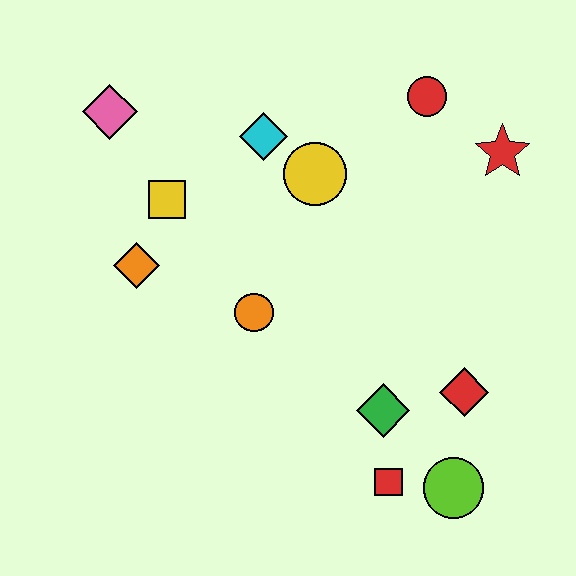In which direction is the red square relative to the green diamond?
The red square is below the green diamond.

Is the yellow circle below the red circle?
Yes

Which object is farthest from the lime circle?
The pink diamond is farthest from the lime circle.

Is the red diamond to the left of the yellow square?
No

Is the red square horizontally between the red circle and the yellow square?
Yes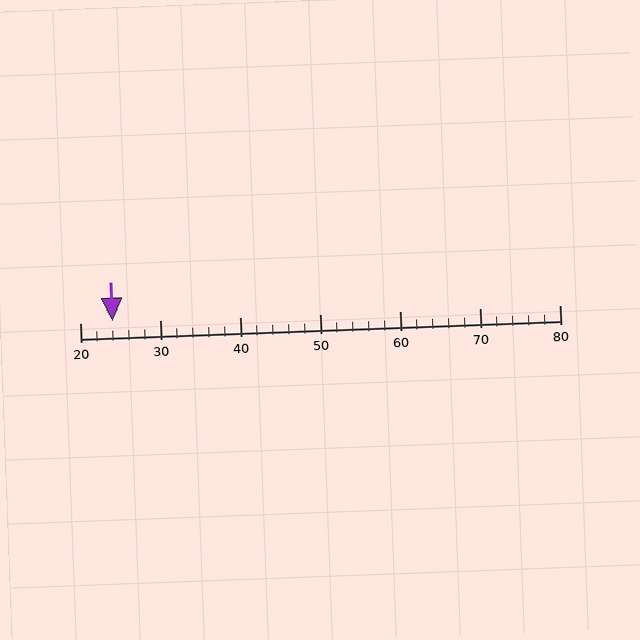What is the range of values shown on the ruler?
The ruler shows values from 20 to 80.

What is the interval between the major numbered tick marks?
The major tick marks are spaced 10 units apart.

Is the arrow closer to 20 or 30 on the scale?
The arrow is closer to 20.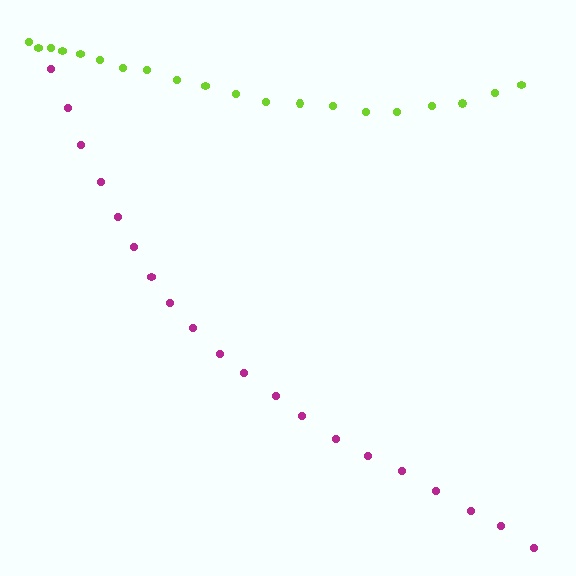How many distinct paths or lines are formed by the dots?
There are 2 distinct paths.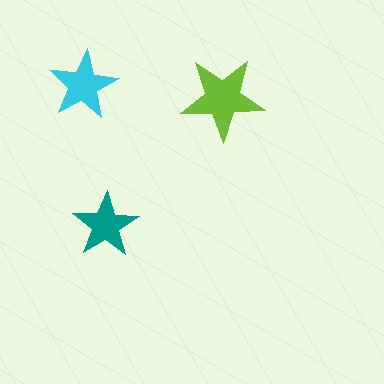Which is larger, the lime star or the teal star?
The lime one.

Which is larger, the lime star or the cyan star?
The lime one.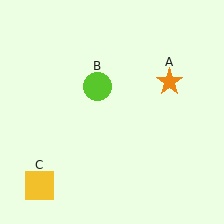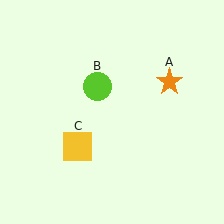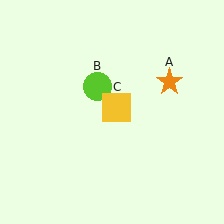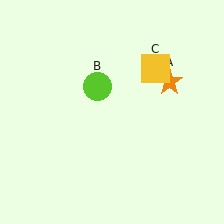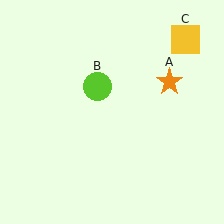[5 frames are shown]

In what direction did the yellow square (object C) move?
The yellow square (object C) moved up and to the right.